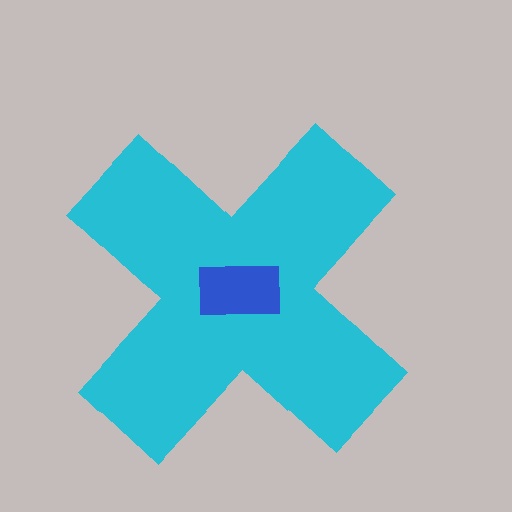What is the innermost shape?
The blue rectangle.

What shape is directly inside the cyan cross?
The blue rectangle.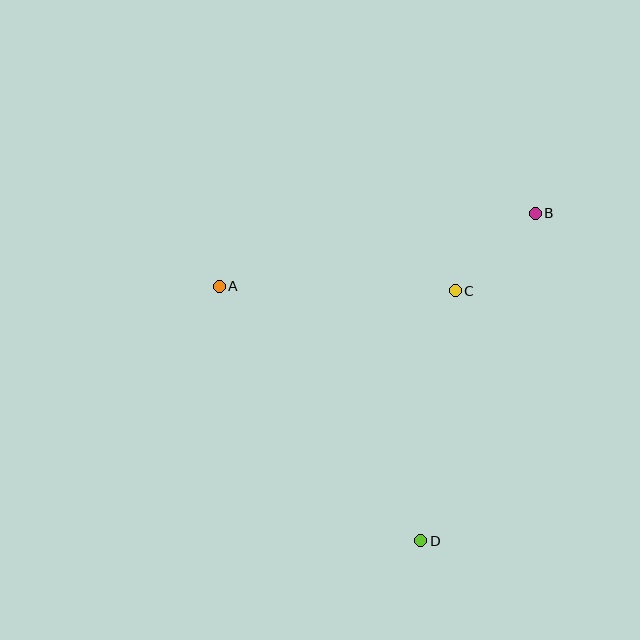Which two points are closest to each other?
Points B and C are closest to each other.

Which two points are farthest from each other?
Points B and D are farthest from each other.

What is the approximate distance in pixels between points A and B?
The distance between A and B is approximately 324 pixels.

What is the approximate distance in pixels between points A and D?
The distance between A and D is approximately 324 pixels.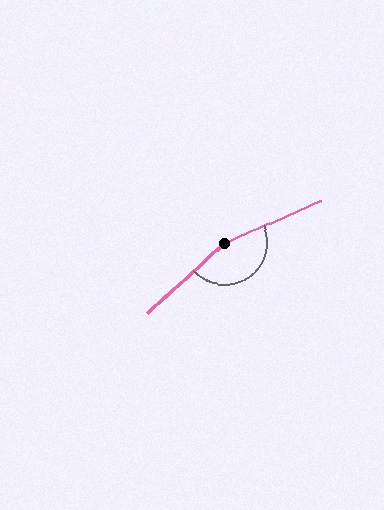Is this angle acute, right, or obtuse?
It is obtuse.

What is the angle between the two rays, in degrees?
Approximately 161 degrees.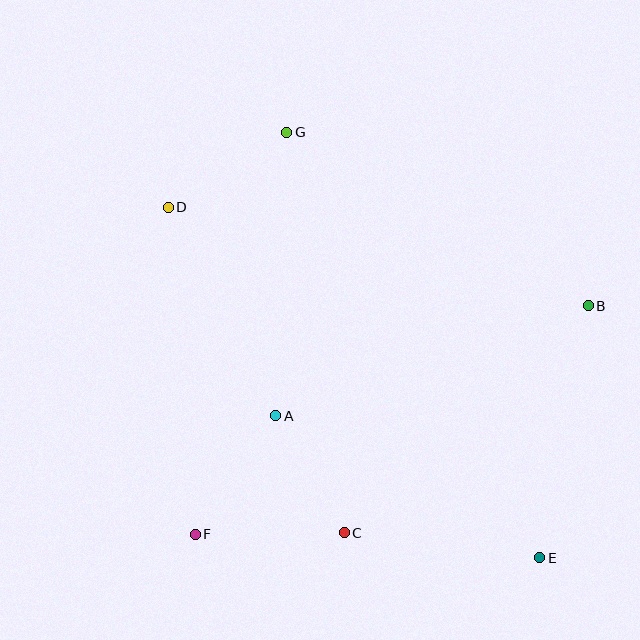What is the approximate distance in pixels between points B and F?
The distance between B and F is approximately 455 pixels.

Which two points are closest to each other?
Points A and C are closest to each other.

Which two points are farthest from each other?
Points D and E are farthest from each other.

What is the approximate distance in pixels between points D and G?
The distance between D and G is approximately 140 pixels.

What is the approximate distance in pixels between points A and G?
The distance between A and G is approximately 284 pixels.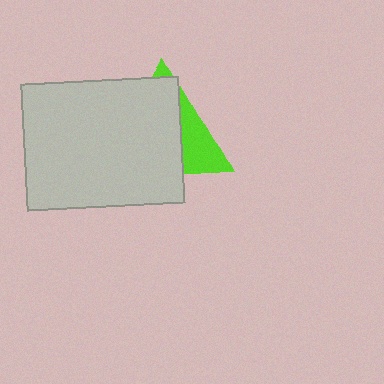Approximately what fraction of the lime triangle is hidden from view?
Roughly 69% of the lime triangle is hidden behind the light gray rectangle.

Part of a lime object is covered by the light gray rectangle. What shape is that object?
It is a triangle.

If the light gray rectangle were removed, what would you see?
You would see the complete lime triangle.